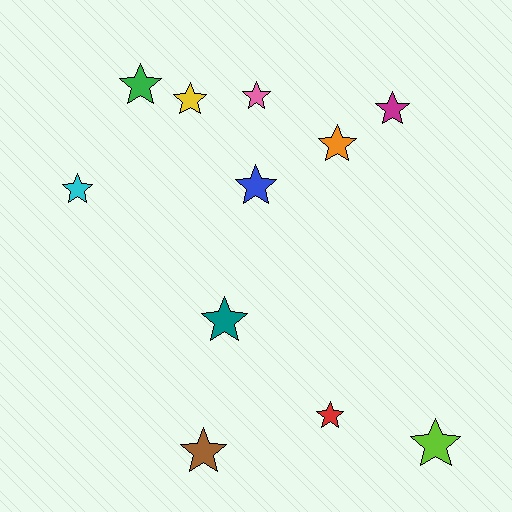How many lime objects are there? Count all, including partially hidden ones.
There is 1 lime object.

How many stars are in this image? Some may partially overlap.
There are 11 stars.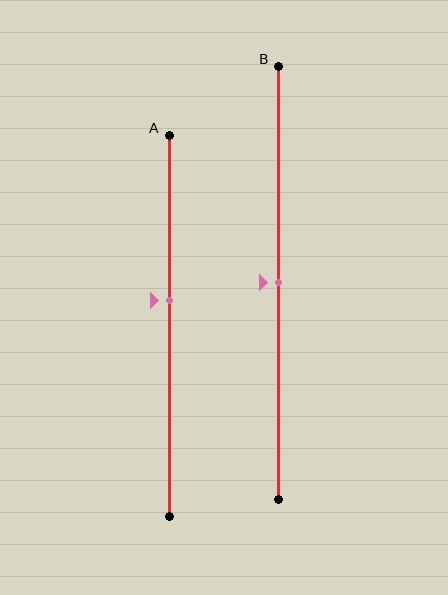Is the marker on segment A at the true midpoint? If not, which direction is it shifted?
No, the marker on segment A is shifted upward by about 7% of the segment length.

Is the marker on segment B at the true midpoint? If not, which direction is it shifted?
Yes, the marker on segment B is at the true midpoint.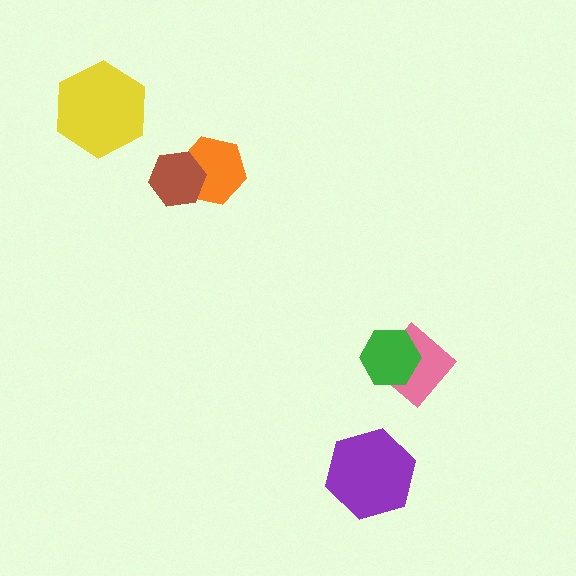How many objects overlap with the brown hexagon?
1 object overlaps with the brown hexagon.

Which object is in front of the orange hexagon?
The brown hexagon is in front of the orange hexagon.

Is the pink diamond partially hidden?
Yes, it is partially covered by another shape.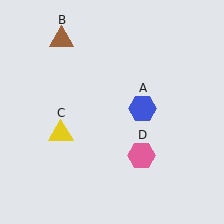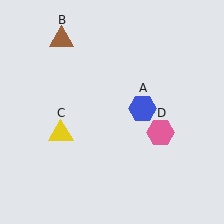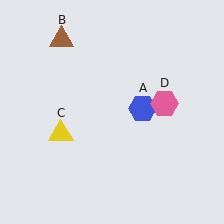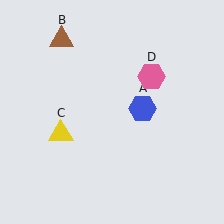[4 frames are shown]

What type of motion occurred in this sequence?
The pink hexagon (object D) rotated counterclockwise around the center of the scene.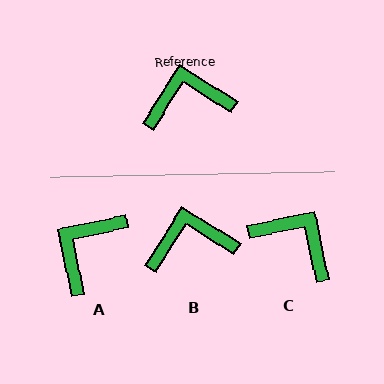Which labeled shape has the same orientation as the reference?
B.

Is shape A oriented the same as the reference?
No, it is off by about 44 degrees.